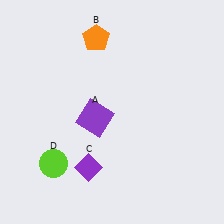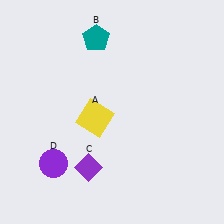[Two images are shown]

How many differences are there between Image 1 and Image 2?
There are 3 differences between the two images.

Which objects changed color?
A changed from purple to yellow. B changed from orange to teal. D changed from lime to purple.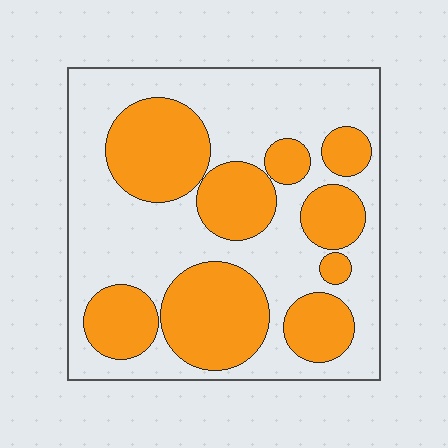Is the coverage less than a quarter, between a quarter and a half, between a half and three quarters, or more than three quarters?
Between a quarter and a half.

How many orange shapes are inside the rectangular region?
9.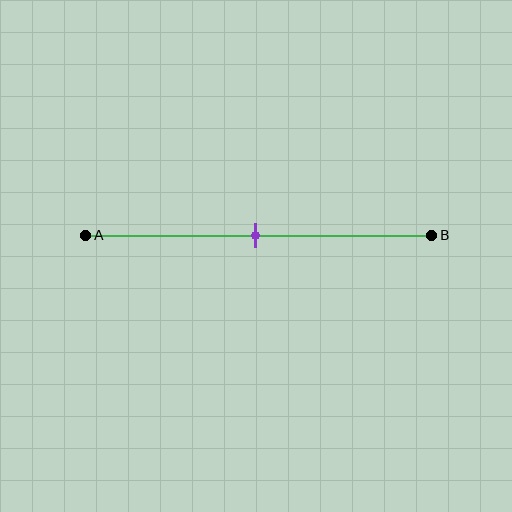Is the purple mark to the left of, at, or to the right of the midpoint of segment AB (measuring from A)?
The purple mark is approximately at the midpoint of segment AB.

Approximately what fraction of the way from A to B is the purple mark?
The purple mark is approximately 50% of the way from A to B.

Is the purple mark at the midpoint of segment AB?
Yes, the mark is approximately at the midpoint.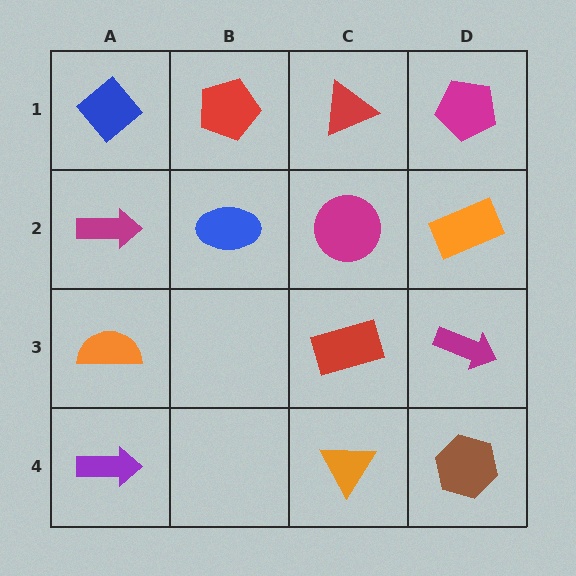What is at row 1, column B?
A red pentagon.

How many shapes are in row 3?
3 shapes.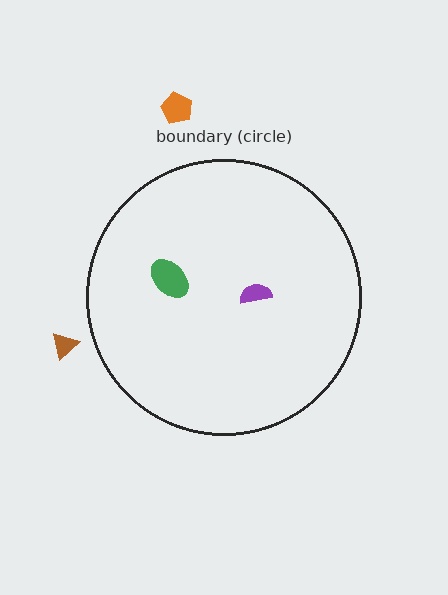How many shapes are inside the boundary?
2 inside, 2 outside.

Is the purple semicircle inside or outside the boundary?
Inside.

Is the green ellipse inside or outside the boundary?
Inside.